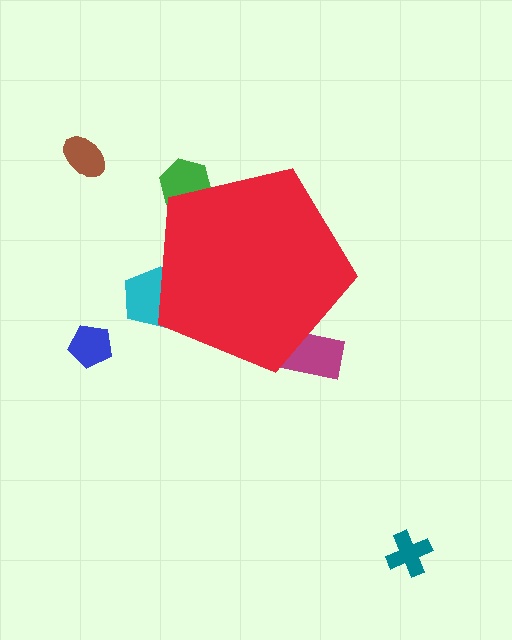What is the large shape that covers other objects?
A red pentagon.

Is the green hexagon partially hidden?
Yes, the green hexagon is partially hidden behind the red pentagon.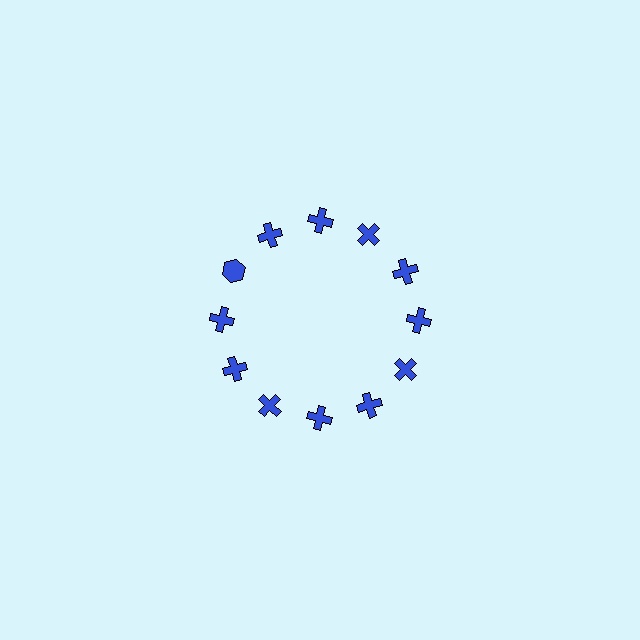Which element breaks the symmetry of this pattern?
The blue hexagon at roughly the 10 o'clock position breaks the symmetry. All other shapes are blue crosses.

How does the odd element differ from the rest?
It has a different shape: hexagon instead of cross.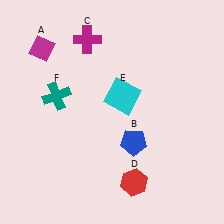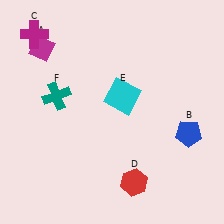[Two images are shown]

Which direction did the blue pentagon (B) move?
The blue pentagon (B) moved right.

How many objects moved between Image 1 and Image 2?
2 objects moved between the two images.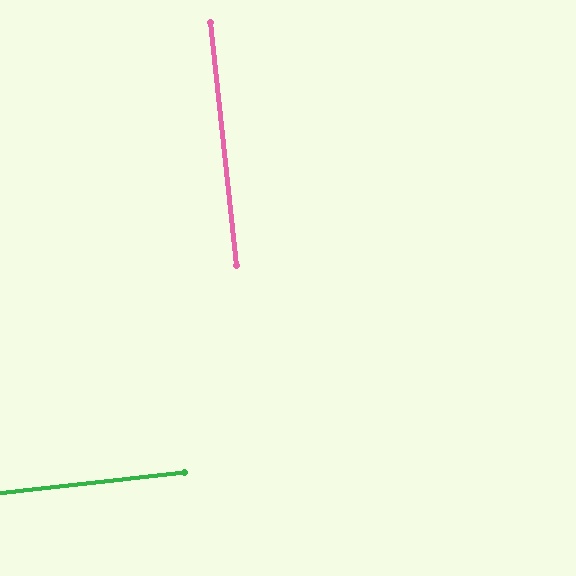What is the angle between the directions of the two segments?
Approximately 90 degrees.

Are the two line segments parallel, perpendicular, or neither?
Perpendicular — they meet at approximately 90°.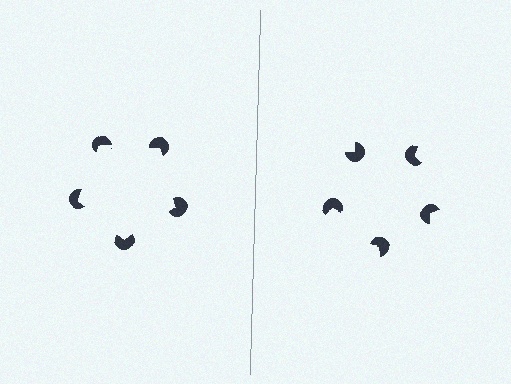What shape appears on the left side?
An illusory pentagon.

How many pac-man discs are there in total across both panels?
10 — 5 on each side.